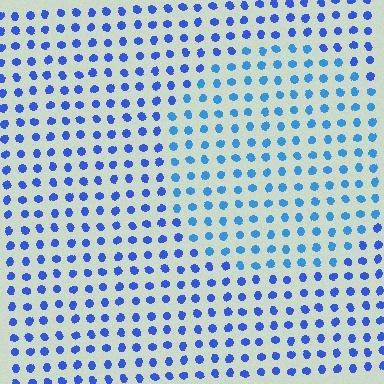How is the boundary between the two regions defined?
The boundary is defined purely by a slight shift in hue (about 22 degrees). Spacing, size, and orientation are identical on both sides.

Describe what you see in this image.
The image is filled with small blue elements in a uniform arrangement. A circle-shaped region is visible where the elements are tinted to a slightly different hue, forming a subtle color boundary.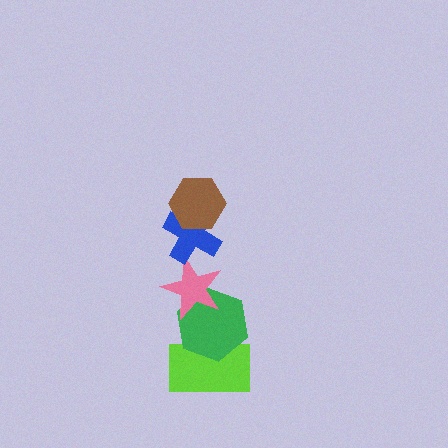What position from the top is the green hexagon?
The green hexagon is 4th from the top.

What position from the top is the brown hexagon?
The brown hexagon is 1st from the top.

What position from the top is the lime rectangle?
The lime rectangle is 5th from the top.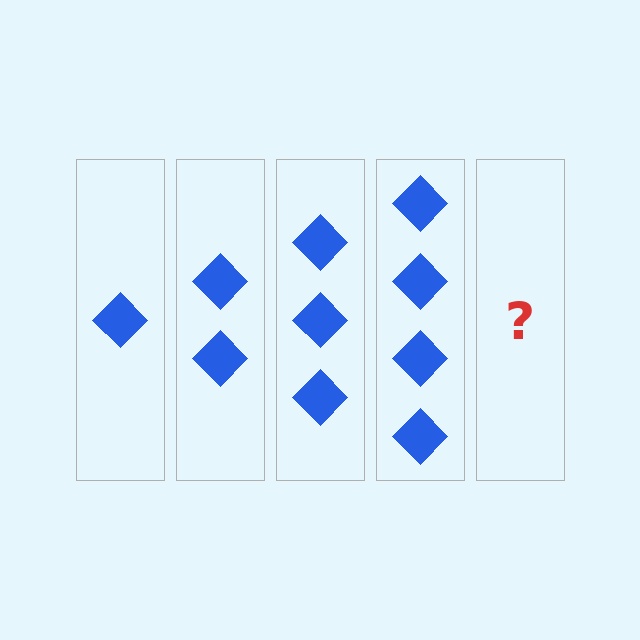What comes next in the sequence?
The next element should be 5 diamonds.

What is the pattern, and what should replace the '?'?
The pattern is that each step adds one more diamond. The '?' should be 5 diamonds.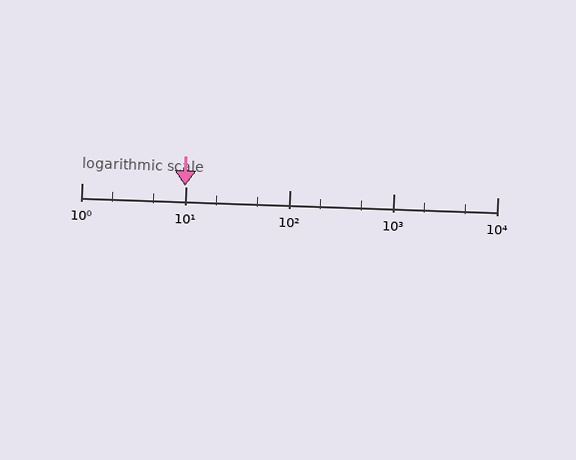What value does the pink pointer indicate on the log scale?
The pointer indicates approximately 9.9.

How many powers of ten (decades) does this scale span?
The scale spans 4 decades, from 1 to 10000.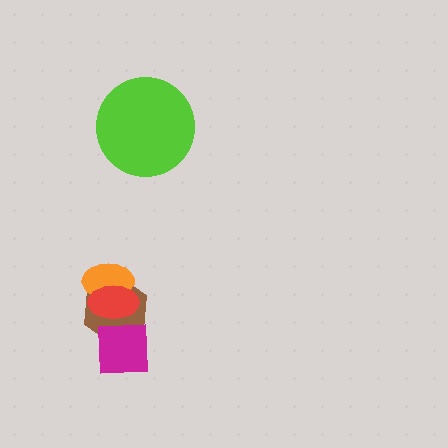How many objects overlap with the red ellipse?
3 objects overlap with the red ellipse.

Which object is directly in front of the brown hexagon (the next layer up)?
The orange ellipse is directly in front of the brown hexagon.